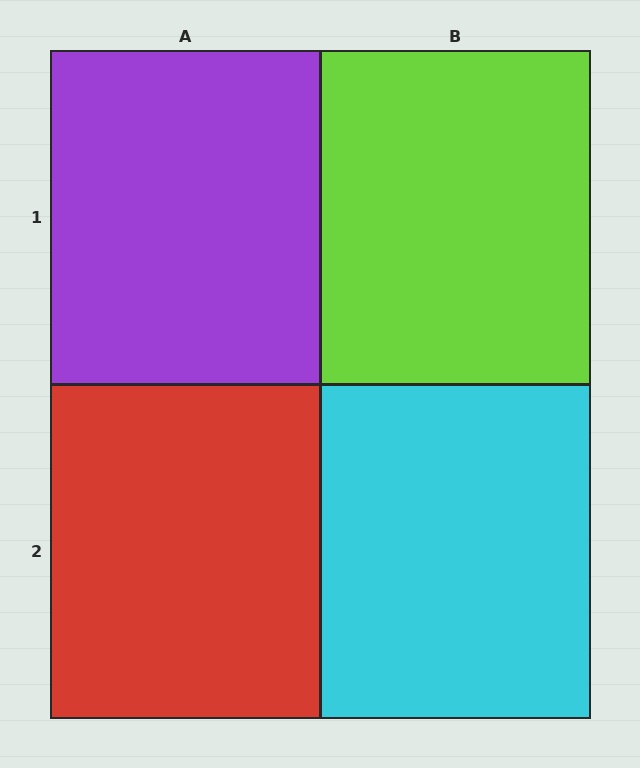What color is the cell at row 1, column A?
Purple.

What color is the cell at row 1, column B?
Lime.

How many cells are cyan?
1 cell is cyan.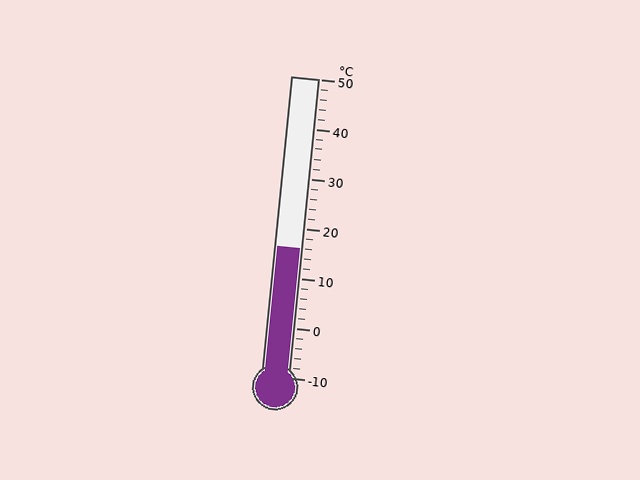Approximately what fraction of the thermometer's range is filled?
The thermometer is filled to approximately 45% of its range.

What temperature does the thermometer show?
The thermometer shows approximately 16°C.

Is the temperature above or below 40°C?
The temperature is below 40°C.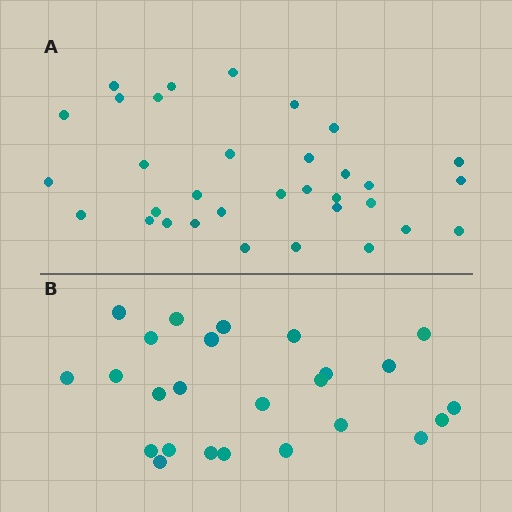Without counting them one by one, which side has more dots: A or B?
Region A (the top region) has more dots.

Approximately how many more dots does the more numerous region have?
Region A has roughly 8 or so more dots than region B.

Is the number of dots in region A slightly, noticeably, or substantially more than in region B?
Region A has noticeably more, but not dramatically so. The ratio is roughly 1.3 to 1.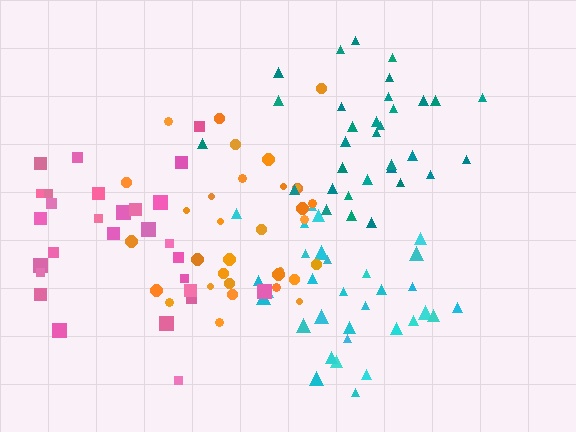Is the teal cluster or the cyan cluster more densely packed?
Teal.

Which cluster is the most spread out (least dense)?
Pink.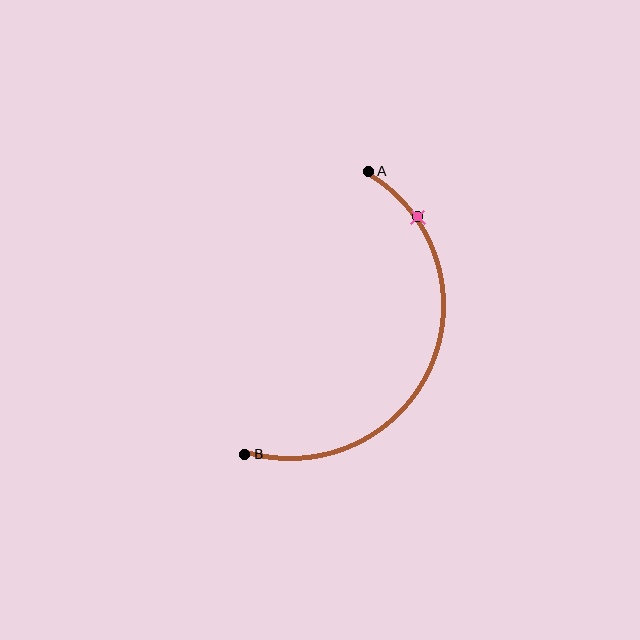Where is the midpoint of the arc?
The arc midpoint is the point on the curve farthest from the straight line joining A and B. It sits to the right of that line.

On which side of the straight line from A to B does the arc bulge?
The arc bulges to the right of the straight line connecting A and B.